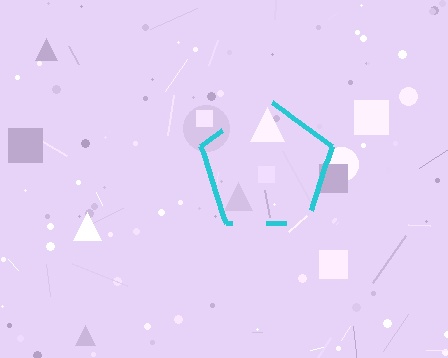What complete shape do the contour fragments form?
The contour fragments form a pentagon.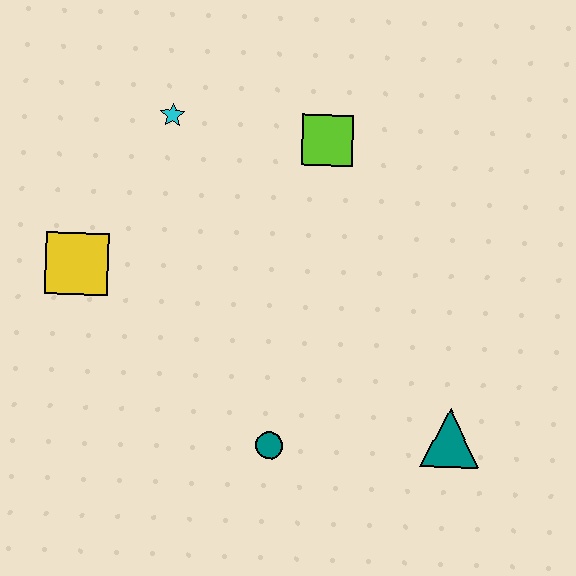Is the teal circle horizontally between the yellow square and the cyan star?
No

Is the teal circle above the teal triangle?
No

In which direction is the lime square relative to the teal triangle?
The lime square is above the teal triangle.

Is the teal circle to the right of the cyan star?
Yes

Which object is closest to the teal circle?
The teal triangle is closest to the teal circle.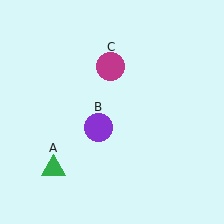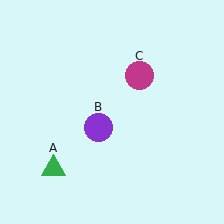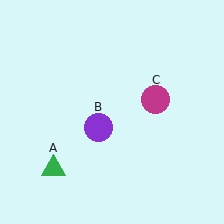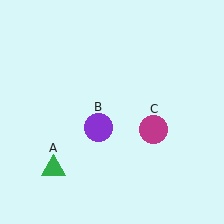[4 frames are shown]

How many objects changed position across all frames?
1 object changed position: magenta circle (object C).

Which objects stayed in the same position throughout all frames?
Green triangle (object A) and purple circle (object B) remained stationary.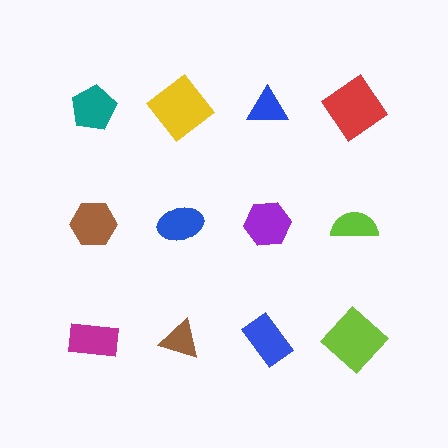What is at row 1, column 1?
A teal pentagon.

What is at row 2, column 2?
A blue ellipse.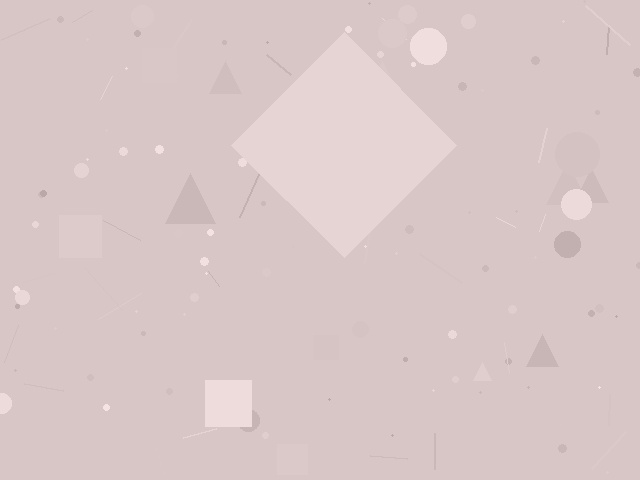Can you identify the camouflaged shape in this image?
The camouflaged shape is a diamond.